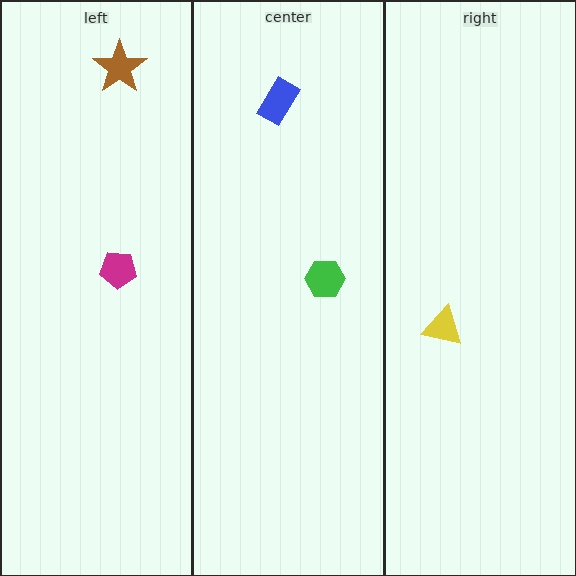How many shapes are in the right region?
1.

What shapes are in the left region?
The magenta pentagon, the brown star.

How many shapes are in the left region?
2.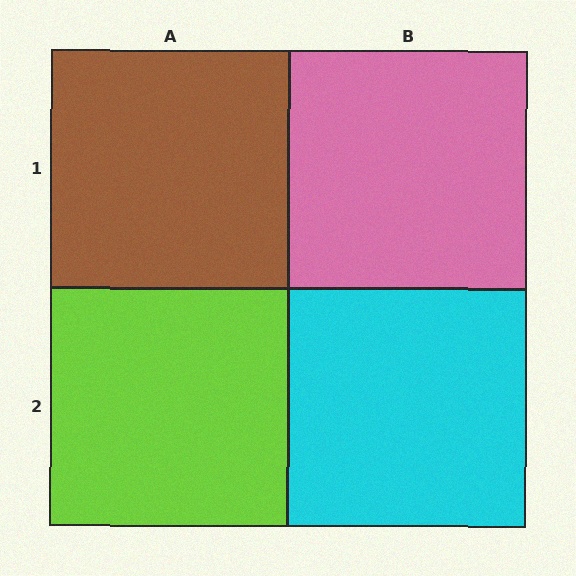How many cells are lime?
1 cell is lime.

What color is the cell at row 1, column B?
Pink.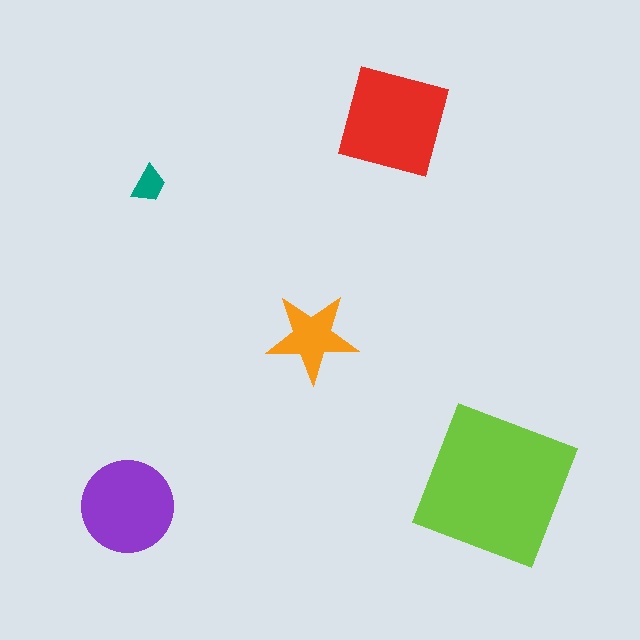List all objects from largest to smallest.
The lime square, the red square, the purple circle, the orange star, the teal trapezoid.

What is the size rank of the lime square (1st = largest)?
1st.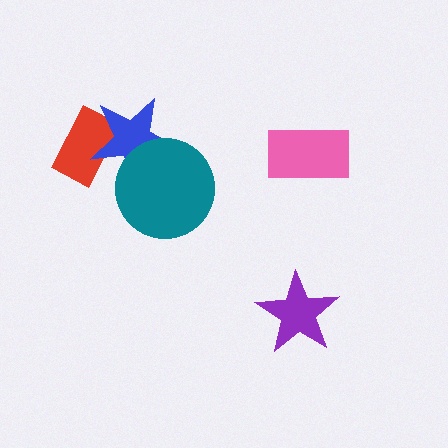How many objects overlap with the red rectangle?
1 object overlaps with the red rectangle.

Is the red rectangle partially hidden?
Yes, it is partially covered by another shape.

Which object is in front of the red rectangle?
The blue star is in front of the red rectangle.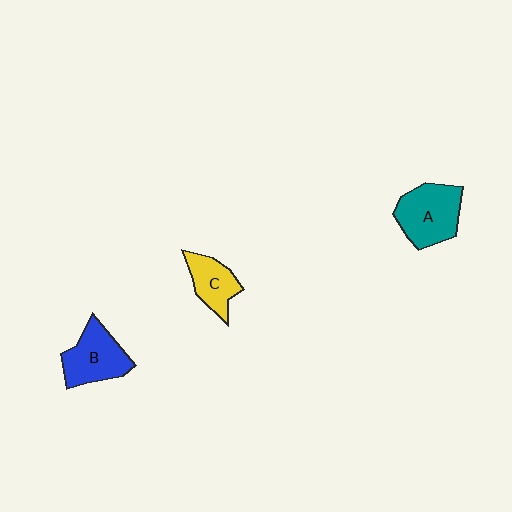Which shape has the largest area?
Shape A (teal).